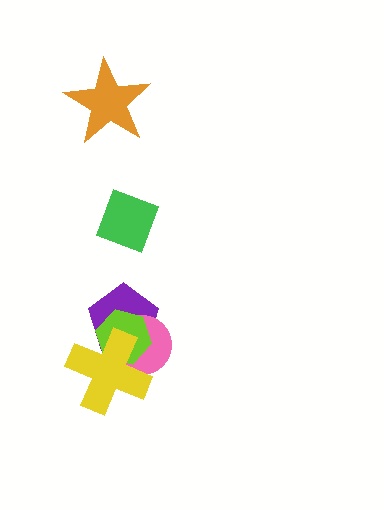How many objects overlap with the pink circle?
3 objects overlap with the pink circle.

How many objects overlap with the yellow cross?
3 objects overlap with the yellow cross.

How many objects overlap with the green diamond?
0 objects overlap with the green diamond.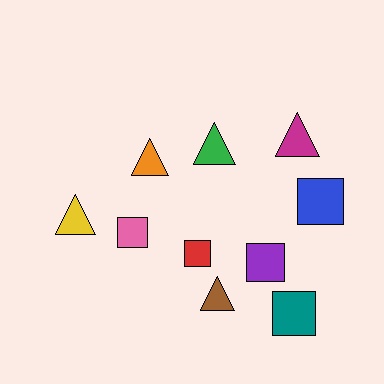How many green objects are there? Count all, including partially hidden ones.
There is 1 green object.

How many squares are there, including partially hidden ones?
There are 5 squares.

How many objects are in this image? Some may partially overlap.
There are 10 objects.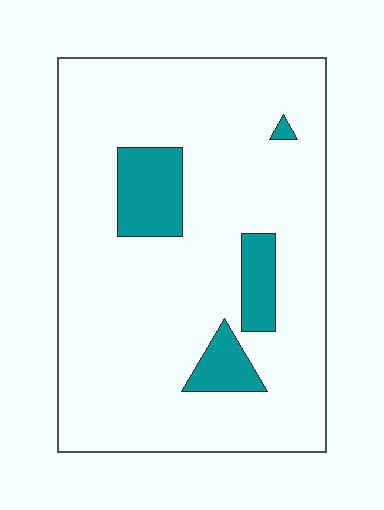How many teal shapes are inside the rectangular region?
4.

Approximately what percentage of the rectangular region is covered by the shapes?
Approximately 10%.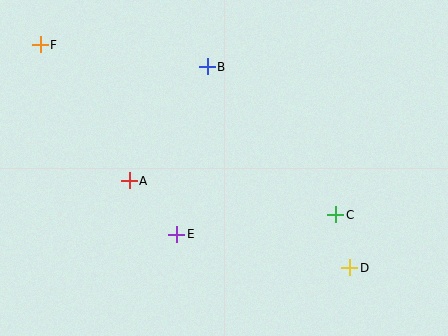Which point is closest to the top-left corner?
Point F is closest to the top-left corner.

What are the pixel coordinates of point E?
Point E is at (177, 234).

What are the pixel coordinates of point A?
Point A is at (129, 181).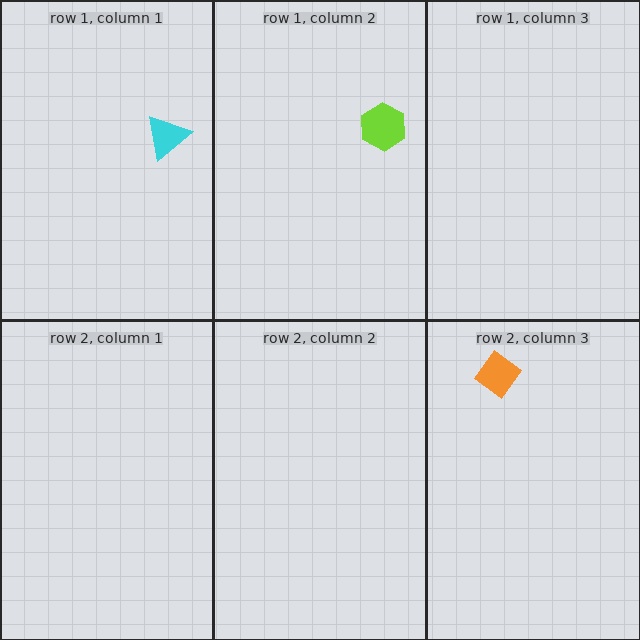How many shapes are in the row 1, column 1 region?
1.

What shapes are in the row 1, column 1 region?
The cyan triangle.